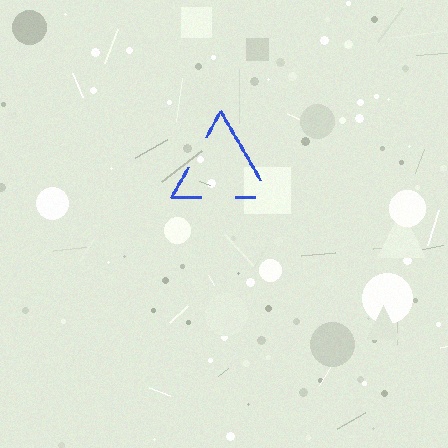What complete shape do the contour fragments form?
The contour fragments form a triangle.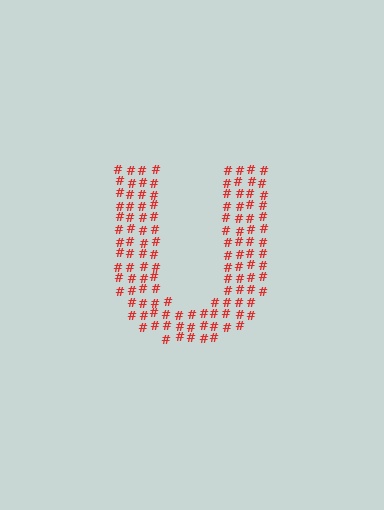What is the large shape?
The large shape is the letter U.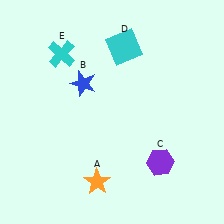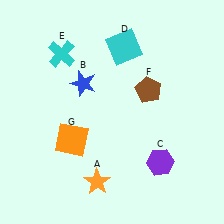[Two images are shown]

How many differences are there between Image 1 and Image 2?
There are 2 differences between the two images.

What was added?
A brown pentagon (F), an orange square (G) were added in Image 2.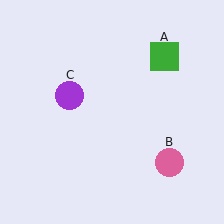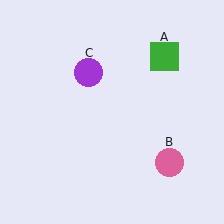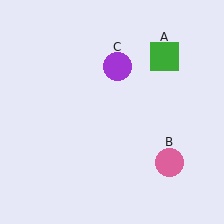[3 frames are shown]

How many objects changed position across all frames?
1 object changed position: purple circle (object C).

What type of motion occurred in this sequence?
The purple circle (object C) rotated clockwise around the center of the scene.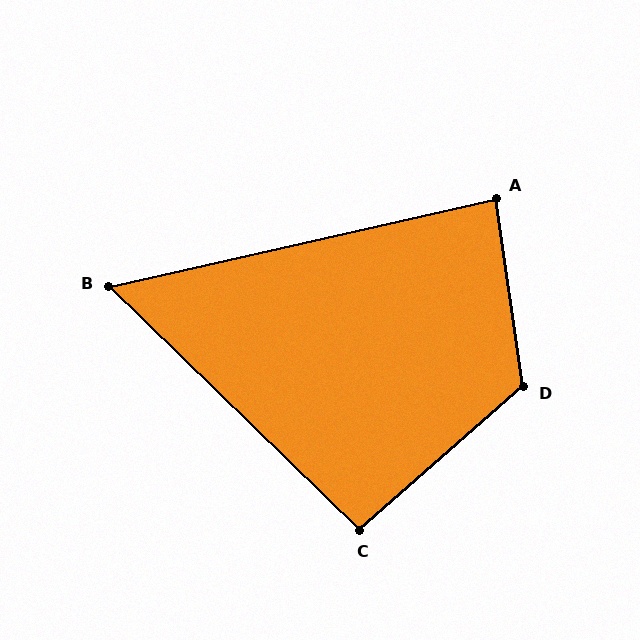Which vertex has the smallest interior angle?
B, at approximately 57 degrees.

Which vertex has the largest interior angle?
D, at approximately 123 degrees.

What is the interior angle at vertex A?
Approximately 85 degrees (approximately right).